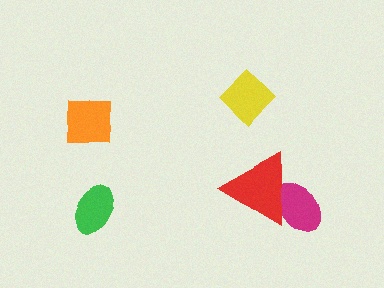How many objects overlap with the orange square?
0 objects overlap with the orange square.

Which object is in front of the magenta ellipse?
The red triangle is in front of the magenta ellipse.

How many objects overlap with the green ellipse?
0 objects overlap with the green ellipse.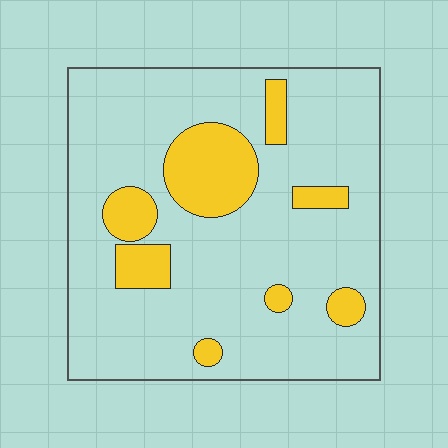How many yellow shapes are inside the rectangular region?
8.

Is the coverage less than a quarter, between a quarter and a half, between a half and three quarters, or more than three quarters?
Less than a quarter.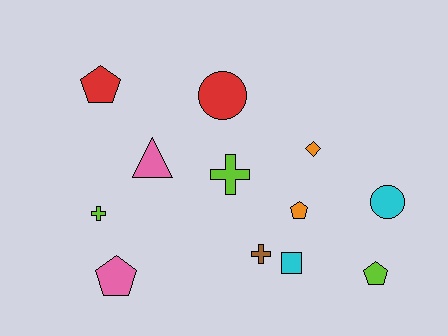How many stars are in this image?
There are no stars.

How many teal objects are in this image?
There are no teal objects.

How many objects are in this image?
There are 12 objects.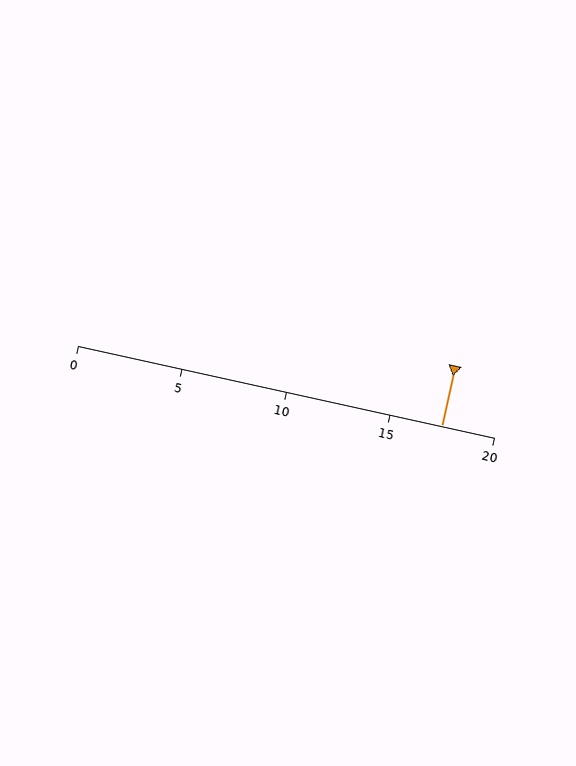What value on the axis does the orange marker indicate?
The marker indicates approximately 17.5.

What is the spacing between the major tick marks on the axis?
The major ticks are spaced 5 apart.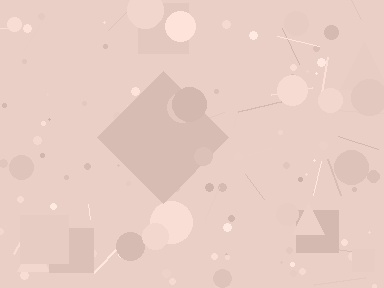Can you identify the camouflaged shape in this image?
The camouflaged shape is a diamond.